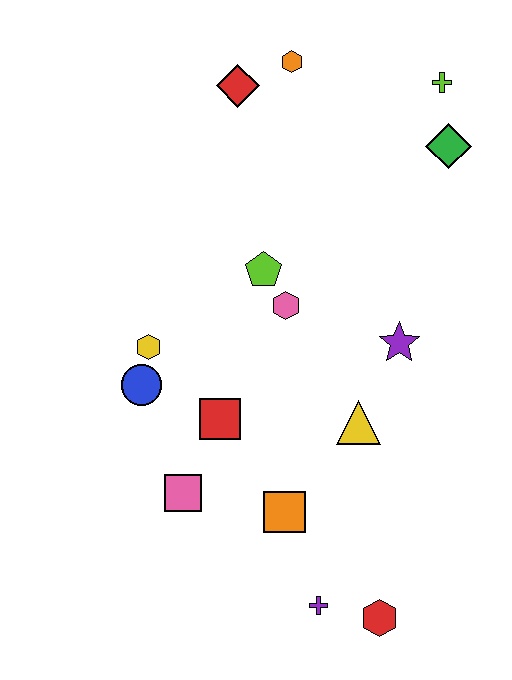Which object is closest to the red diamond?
The orange hexagon is closest to the red diamond.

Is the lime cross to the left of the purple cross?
No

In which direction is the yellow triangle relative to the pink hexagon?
The yellow triangle is below the pink hexagon.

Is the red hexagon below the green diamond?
Yes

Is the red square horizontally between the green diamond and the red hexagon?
No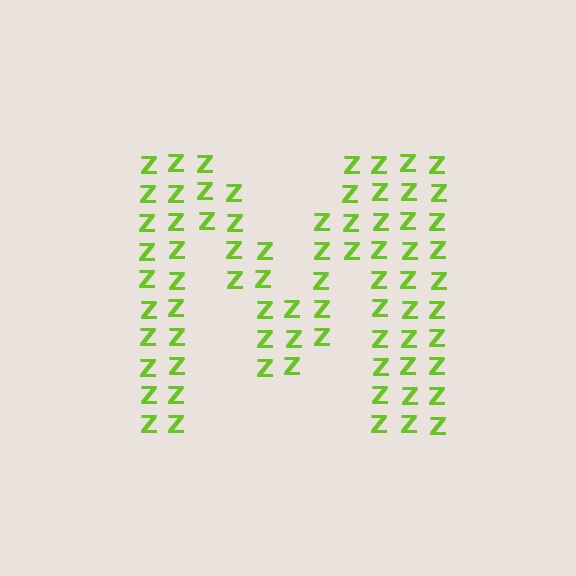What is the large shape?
The large shape is the letter M.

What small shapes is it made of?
It is made of small letter Z's.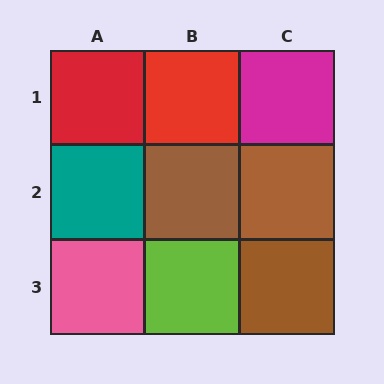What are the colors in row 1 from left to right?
Red, red, magenta.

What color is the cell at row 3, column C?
Brown.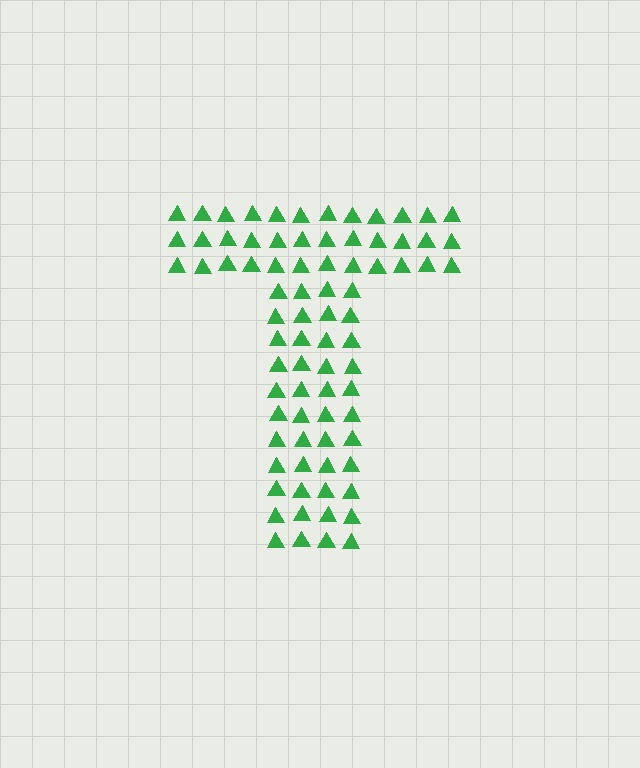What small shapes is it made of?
It is made of small triangles.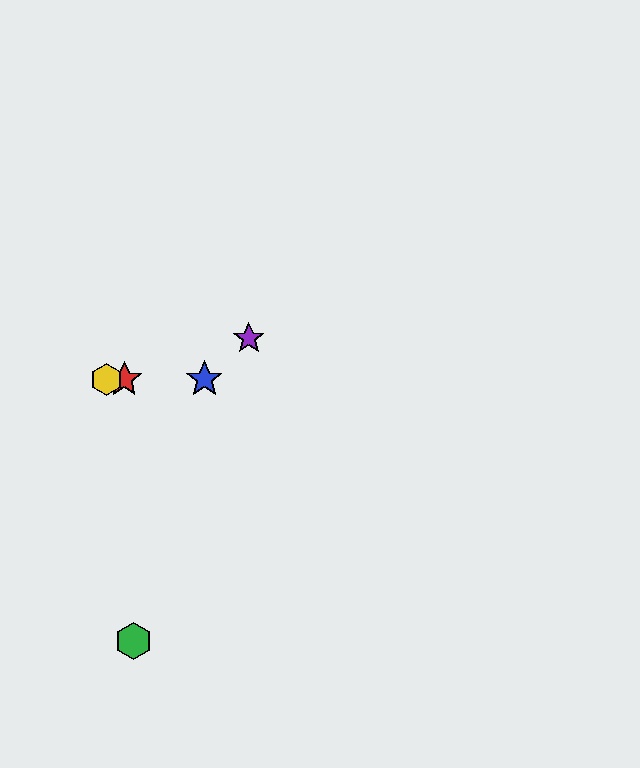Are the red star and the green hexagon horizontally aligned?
No, the red star is at y≈379 and the green hexagon is at y≈641.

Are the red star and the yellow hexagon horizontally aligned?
Yes, both are at y≈379.